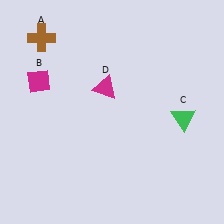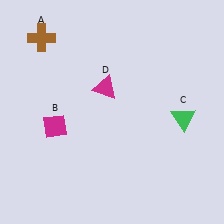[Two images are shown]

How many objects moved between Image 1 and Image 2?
1 object moved between the two images.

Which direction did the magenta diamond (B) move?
The magenta diamond (B) moved down.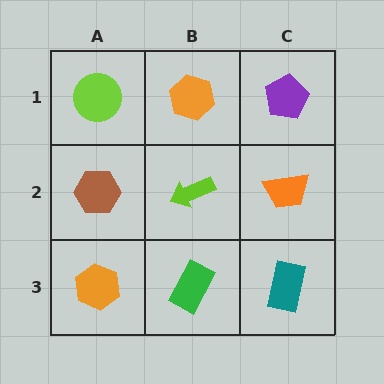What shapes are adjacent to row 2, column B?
An orange hexagon (row 1, column B), a green rectangle (row 3, column B), a brown hexagon (row 2, column A), an orange trapezoid (row 2, column C).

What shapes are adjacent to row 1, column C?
An orange trapezoid (row 2, column C), an orange hexagon (row 1, column B).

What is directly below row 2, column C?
A teal rectangle.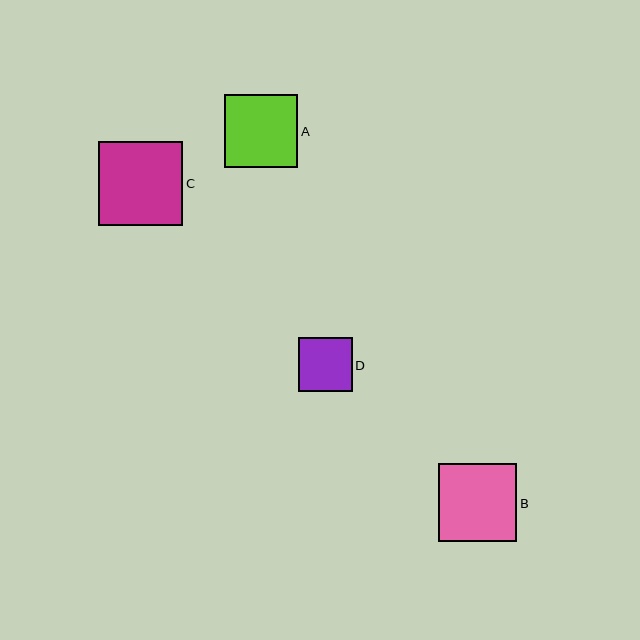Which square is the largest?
Square C is the largest with a size of approximately 84 pixels.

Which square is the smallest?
Square D is the smallest with a size of approximately 54 pixels.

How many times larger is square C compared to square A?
Square C is approximately 1.2 times the size of square A.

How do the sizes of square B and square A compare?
Square B and square A are approximately the same size.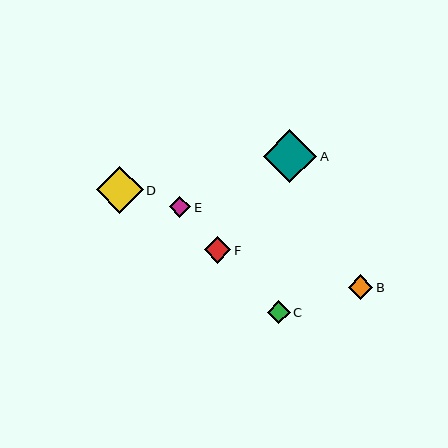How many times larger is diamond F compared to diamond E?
Diamond F is approximately 1.2 times the size of diamond E.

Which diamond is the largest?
Diamond A is the largest with a size of approximately 53 pixels.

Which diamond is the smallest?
Diamond E is the smallest with a size of approximately 21 pixels.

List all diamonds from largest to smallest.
From largest to smallest: A, D, F, B, C, E.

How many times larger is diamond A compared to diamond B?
Diamond A is approximately 2.2 times the size of diamond B.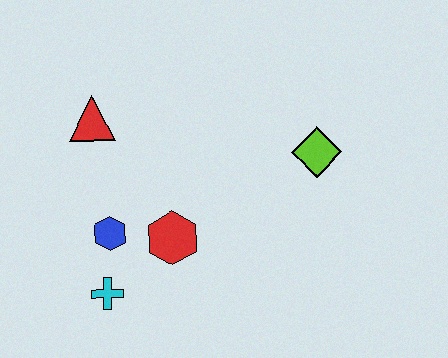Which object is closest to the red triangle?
The blue hexagon is closest to the red triangle.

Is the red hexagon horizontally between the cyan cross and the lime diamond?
Yes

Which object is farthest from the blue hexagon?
The lime diamond is farthest from the blue hexagon.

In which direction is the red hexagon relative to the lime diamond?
The red hexagon is to the left of the lime diamond.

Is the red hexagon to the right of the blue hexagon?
Yes